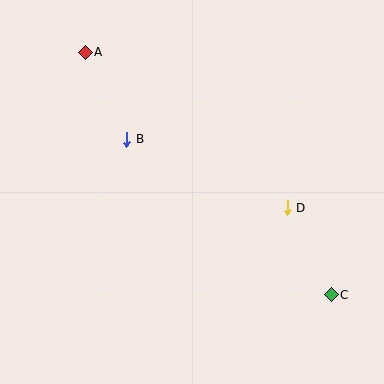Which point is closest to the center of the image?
Point B at (127, 139) is closest to the center.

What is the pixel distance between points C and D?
The distance between C and D is 98 pixels.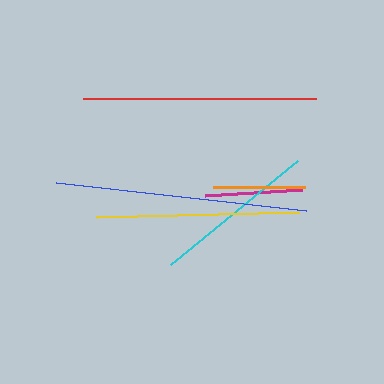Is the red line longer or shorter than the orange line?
The red line is longer than the orange line.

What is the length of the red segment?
The red segment is approximately 233 pixels long.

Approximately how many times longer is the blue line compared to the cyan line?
The blue line is approximately 1.5 times the length of the cyan line.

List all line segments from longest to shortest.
From longest to shortest: blue, red, yellow, cyan, magenta, orange.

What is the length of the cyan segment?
The cyan segment is approximately 164 pixels long.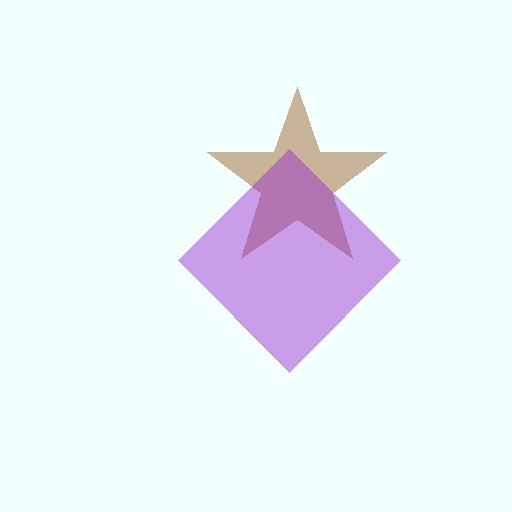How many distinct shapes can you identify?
There are 2 distinct shapes: a brown star, a purple diamond.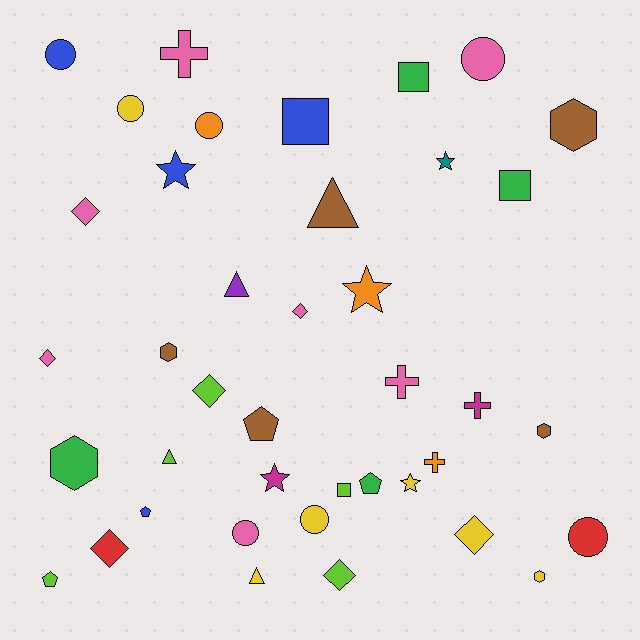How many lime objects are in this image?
There are 5 lime objects.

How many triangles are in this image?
There are 4 triangles.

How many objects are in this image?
There are 40 objects.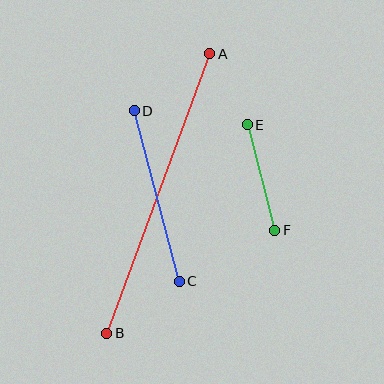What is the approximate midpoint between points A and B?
The midpoint is at approximately (158, 193) pixels.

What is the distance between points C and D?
The distance is approximately 176 pixels.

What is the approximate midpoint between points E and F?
The midpoint is at approximately (261, 178) pixels.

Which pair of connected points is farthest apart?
Points A and B are farthest apart.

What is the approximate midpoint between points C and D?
The midpoint is at approximately (157, 196) pixels.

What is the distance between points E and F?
The distance is approximately 109 pixels.